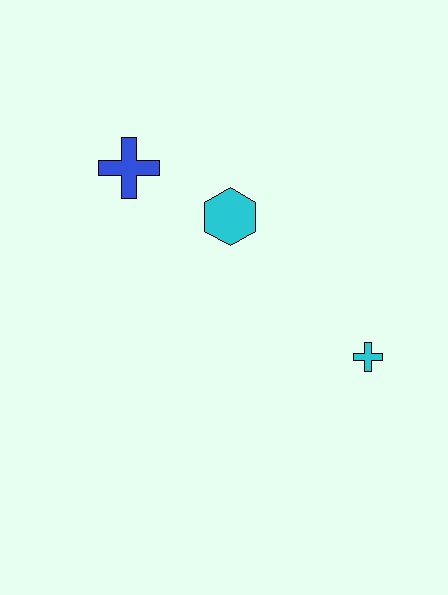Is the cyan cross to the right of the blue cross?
Yes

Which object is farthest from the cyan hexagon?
The cyan cross is farthest from the cyan hexagon.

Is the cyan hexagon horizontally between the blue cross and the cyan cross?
Yes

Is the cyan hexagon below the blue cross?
Yes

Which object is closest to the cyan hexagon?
The blue cross is closest to the cyan hexagon.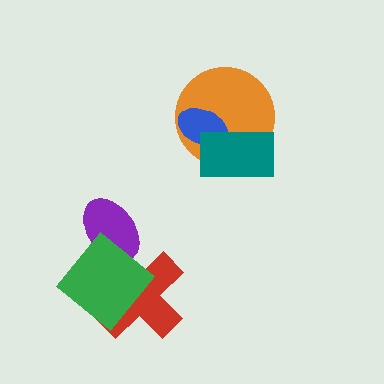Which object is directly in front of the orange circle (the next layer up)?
The blue ellipse is directly in front of the orange circle.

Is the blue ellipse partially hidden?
Yes, it is partially covered by another shape.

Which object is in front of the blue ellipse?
The teal rectangle is in front of the blue ellipse.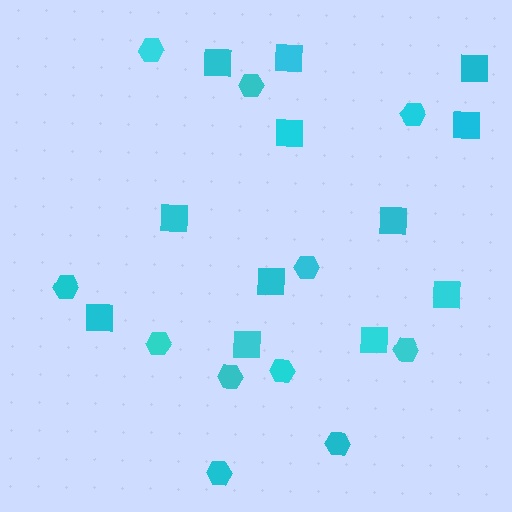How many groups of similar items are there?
There are 2 groups: one group of squares (12) and one group of hexagons (11).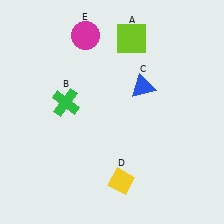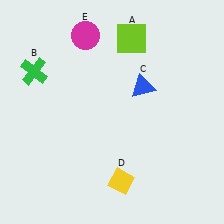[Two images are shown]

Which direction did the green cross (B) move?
The green cross (B) moved left.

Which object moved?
The green cross (B) moved left.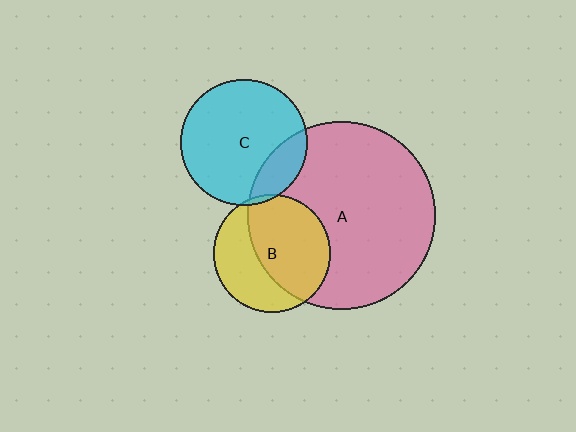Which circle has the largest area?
Circle A (pink).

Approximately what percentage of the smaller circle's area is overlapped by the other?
Approximately 5%.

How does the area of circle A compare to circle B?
Approximately 2.6 times.